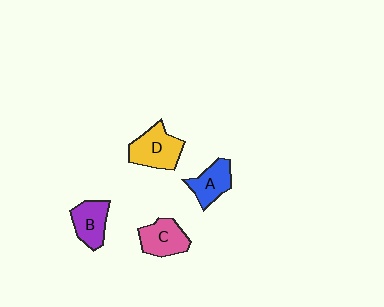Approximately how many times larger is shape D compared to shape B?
Approximately 1.2 times.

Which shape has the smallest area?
Shape A (blue).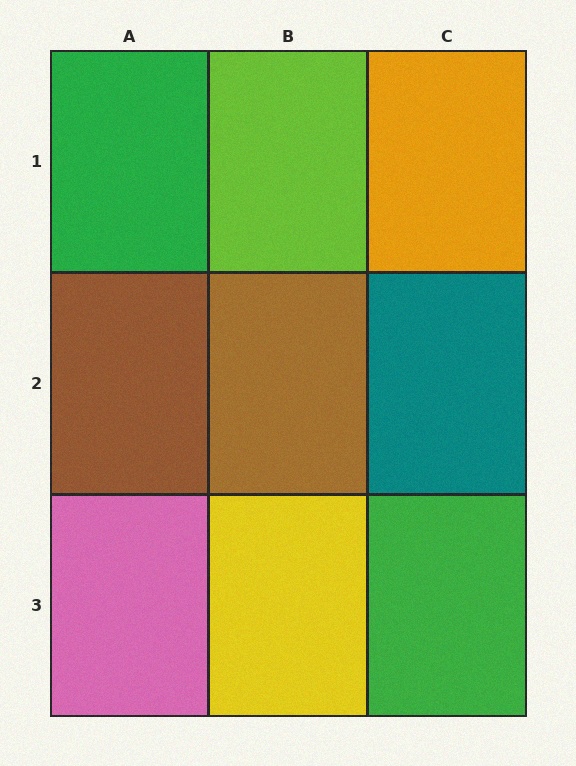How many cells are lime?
1 cell is lime.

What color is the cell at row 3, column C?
Green.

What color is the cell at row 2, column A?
Brown.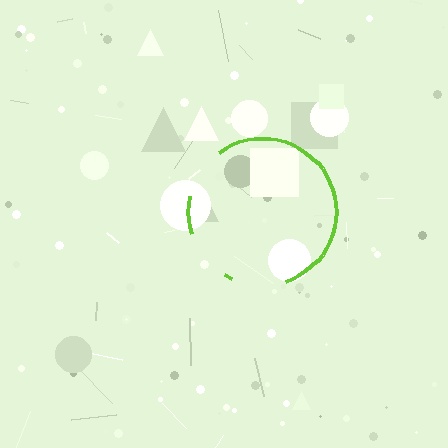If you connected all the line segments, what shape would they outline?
They would outline a circle.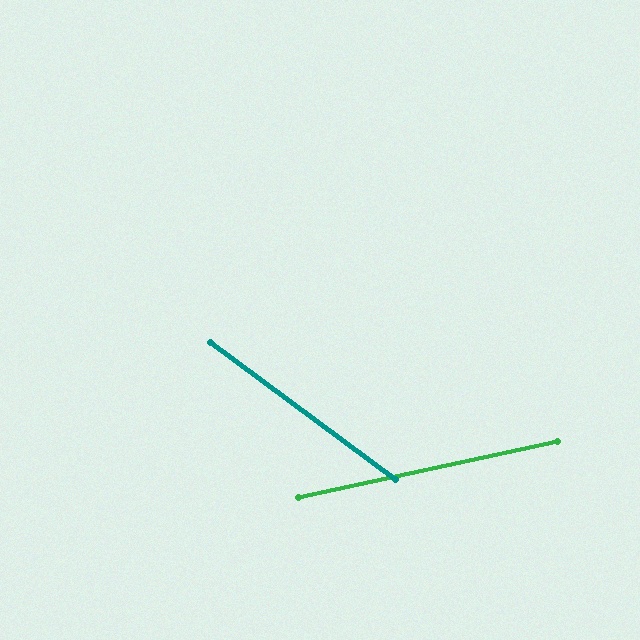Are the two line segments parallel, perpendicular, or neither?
Neither parallel nor perpendicular — they differ by about 49°.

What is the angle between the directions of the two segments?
Approximately 49 degrees.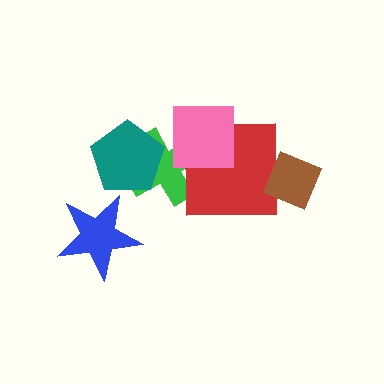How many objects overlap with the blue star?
0 objects overlap with the blue star.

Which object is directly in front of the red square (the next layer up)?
The pink square is directly in front of the red square.